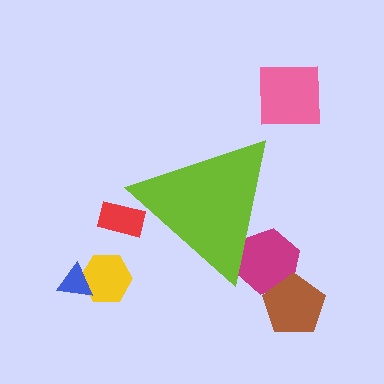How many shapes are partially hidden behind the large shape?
2 shapes are partially hidden.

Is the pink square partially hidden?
No, the pink square is fully visible.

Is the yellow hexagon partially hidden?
No, the yellow hexagon is fully visible.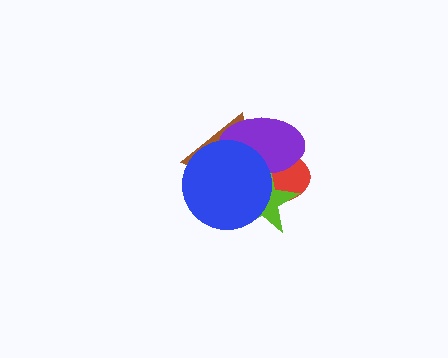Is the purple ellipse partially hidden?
Yes, it is partially covered by another shape.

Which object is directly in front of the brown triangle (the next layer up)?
The red ellipse is directly in front of the brown triangle.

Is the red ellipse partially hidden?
Yes, it is partially covered by another shape.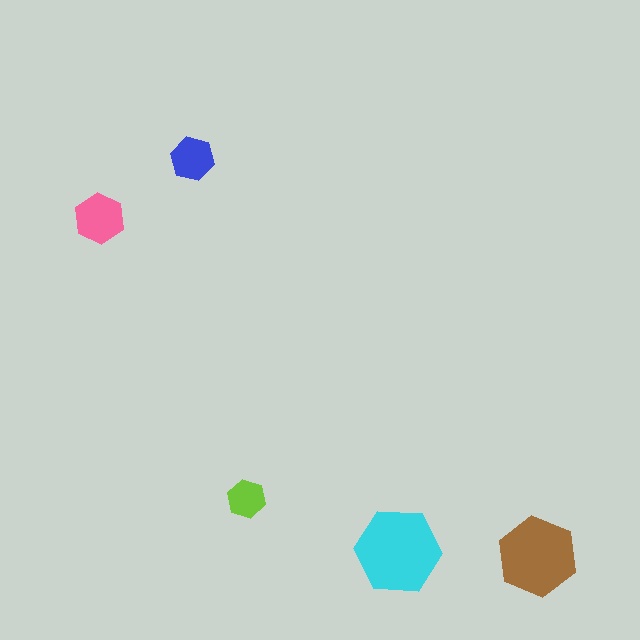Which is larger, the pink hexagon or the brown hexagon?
The brown one.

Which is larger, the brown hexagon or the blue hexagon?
The brown one.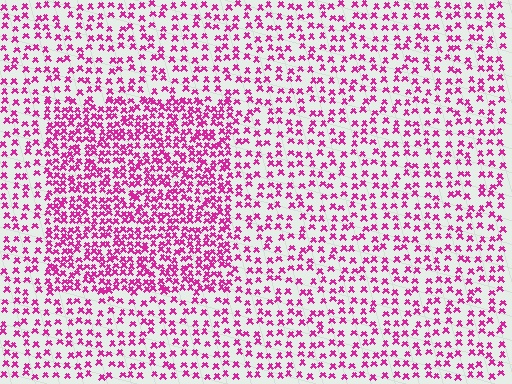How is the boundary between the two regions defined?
The boundary is defined by a change in element density (approximately 2.0x ratio). All elements are the same color, size, and shape.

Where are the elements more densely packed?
The elements are more densely packed inside the rectangle boundary.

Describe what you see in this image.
The image contains small magenta elements arranged at two different densities. A rectangle-shaped region is visible where the elements are more densely packed than the surrounding area.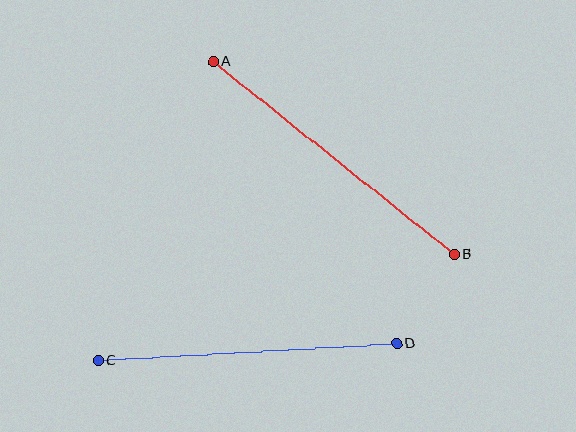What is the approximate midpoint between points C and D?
The midpoint is at approximately (247, 352) pixels.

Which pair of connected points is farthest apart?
Points A and B are farthest apart.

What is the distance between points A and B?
The distance is approximately 308 pixels.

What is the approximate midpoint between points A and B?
The midpoint is at approximately (334, 158) pixels.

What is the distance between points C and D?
The distance is approximately 299 pixels.